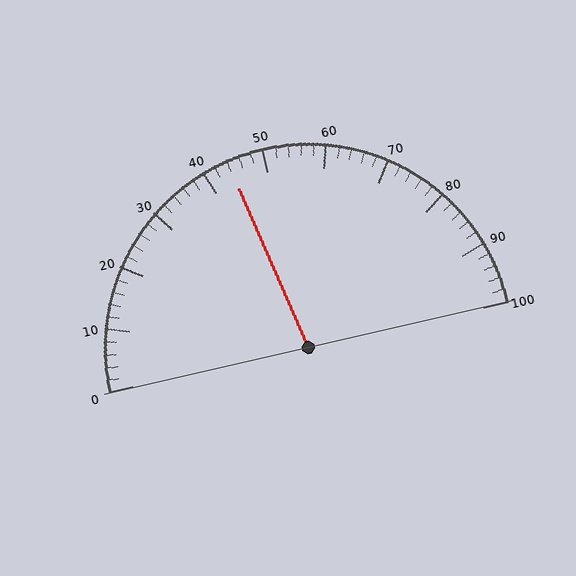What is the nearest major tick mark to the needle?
The nearest major tick mark is 40.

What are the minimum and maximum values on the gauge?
The gauge ranges from 0 to 100.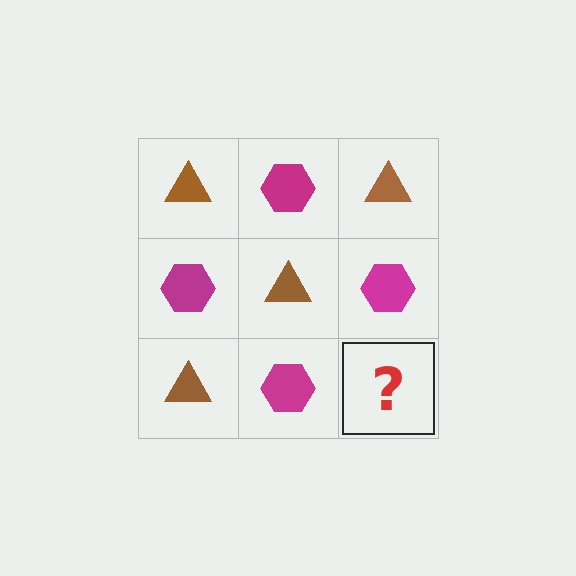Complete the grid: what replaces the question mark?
The question mark should be replaced with a brown triangle.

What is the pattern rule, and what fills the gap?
The rule is that it alternates brown triangle and magenta hexagon in a checkerboard pattern. The gap should be filled with a brown triangle.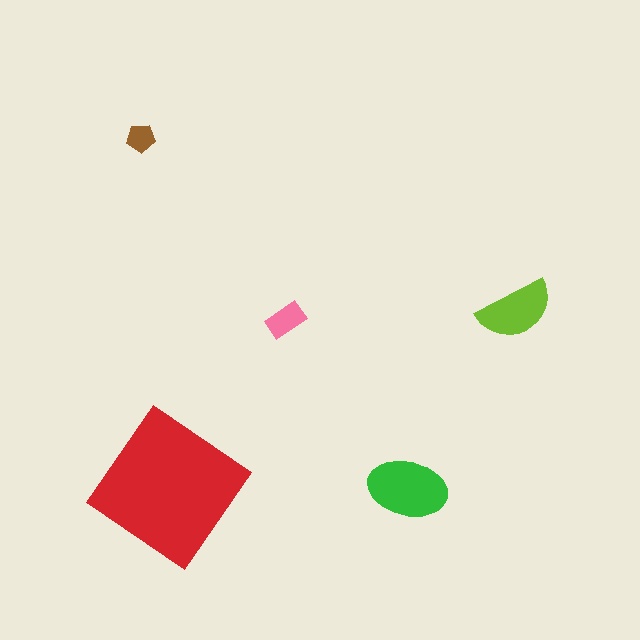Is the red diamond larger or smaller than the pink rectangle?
Larger.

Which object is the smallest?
The brown pentagon.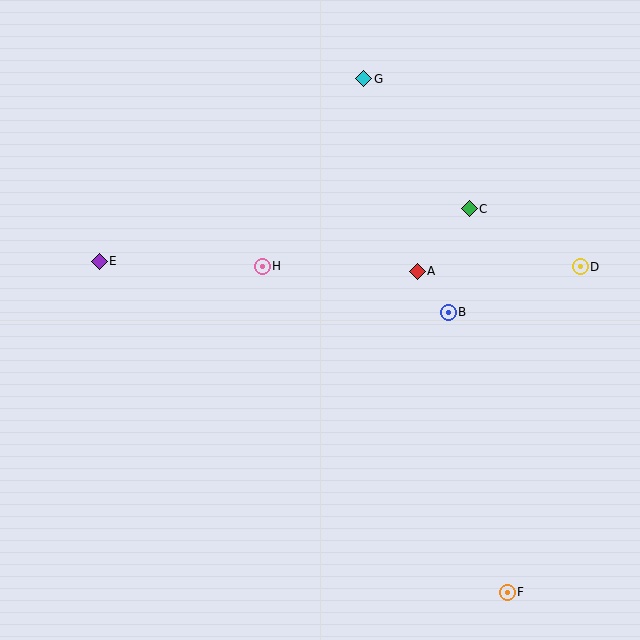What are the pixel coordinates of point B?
Point B is at (448, 312).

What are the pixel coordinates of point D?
Point D is at (580, 267).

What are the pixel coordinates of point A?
Point A is at (417, 271).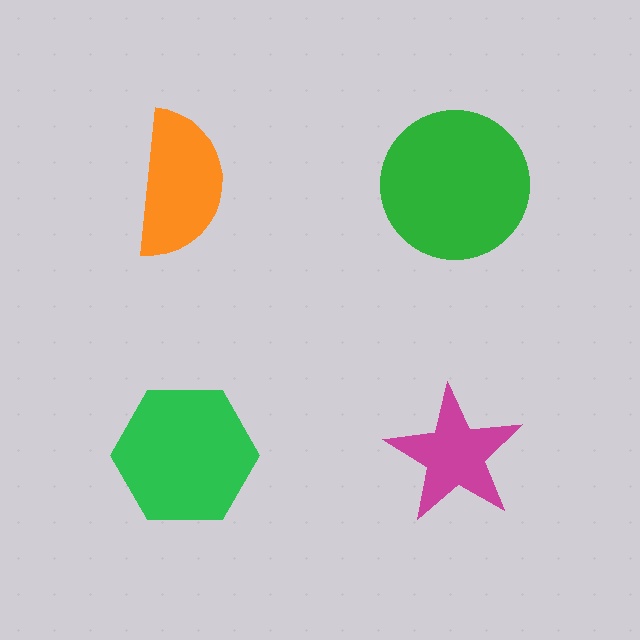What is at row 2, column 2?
A magenta star.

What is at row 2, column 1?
A green hexagon.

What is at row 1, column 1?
An orange semicircle.